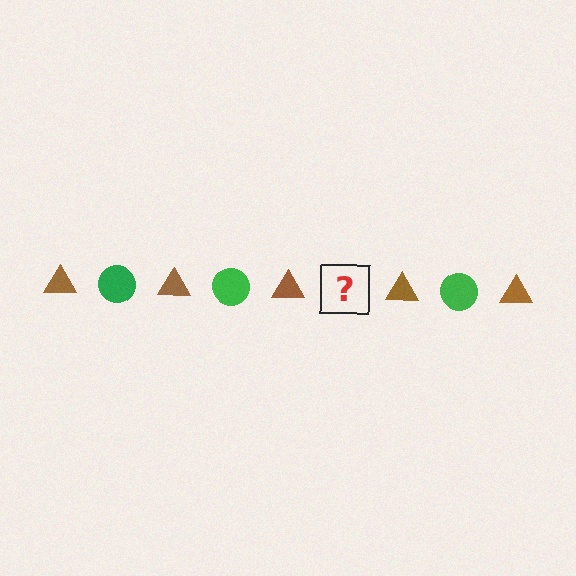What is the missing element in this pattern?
The missing element is a green circle.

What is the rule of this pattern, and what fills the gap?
The rule is that the pattern alternates between brown triangle and green circle. The gap should be filled with a green circle.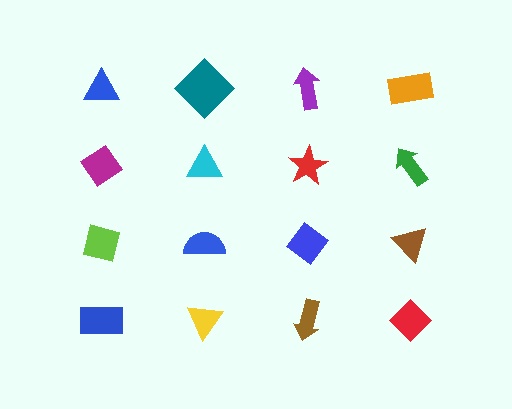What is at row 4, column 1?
A blue rectangle.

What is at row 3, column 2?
A blue semicircle.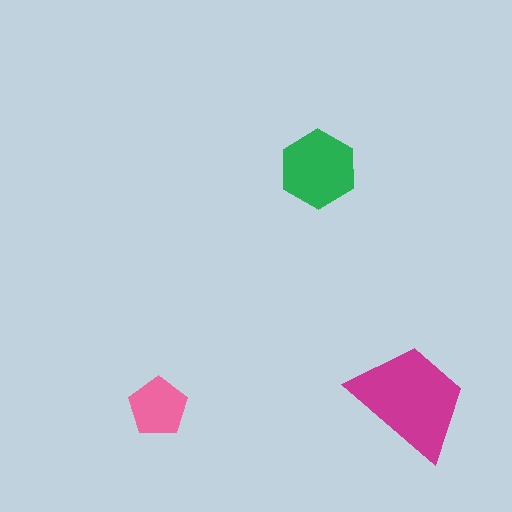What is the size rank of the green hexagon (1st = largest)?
2nd.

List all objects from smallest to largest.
The pink pentagon, the green hexagon, the magenta trapezoid.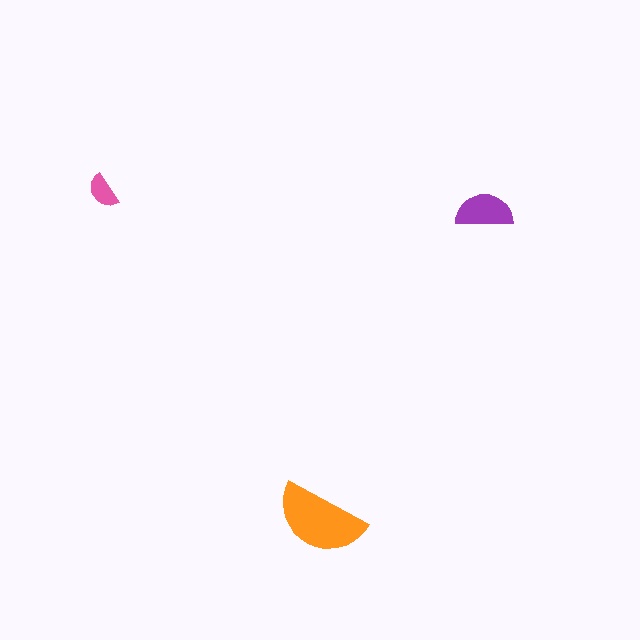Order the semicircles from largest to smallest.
the orange one, the purple one, the pink one.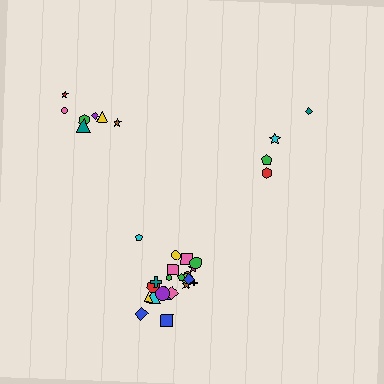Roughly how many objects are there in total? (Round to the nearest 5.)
Roughly 35 objects in total.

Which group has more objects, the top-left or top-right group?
The top-left group.